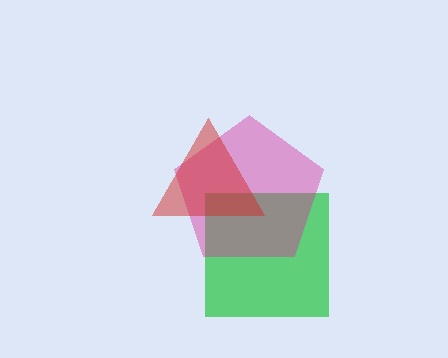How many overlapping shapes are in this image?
There are 3 overlapping shapes in the image.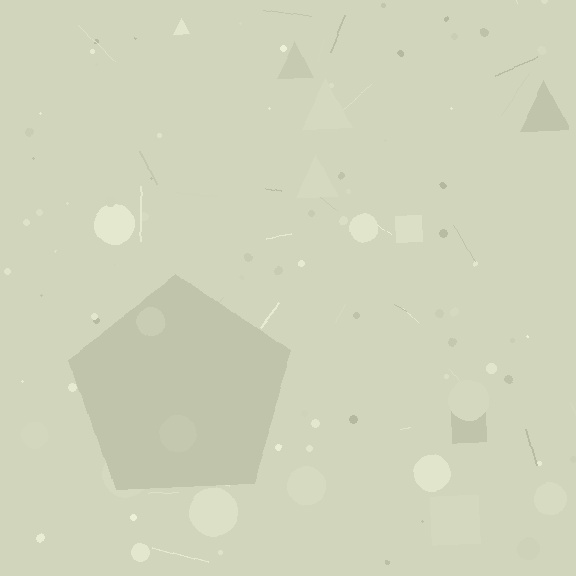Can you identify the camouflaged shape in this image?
The camouflaged shape is a pentagon.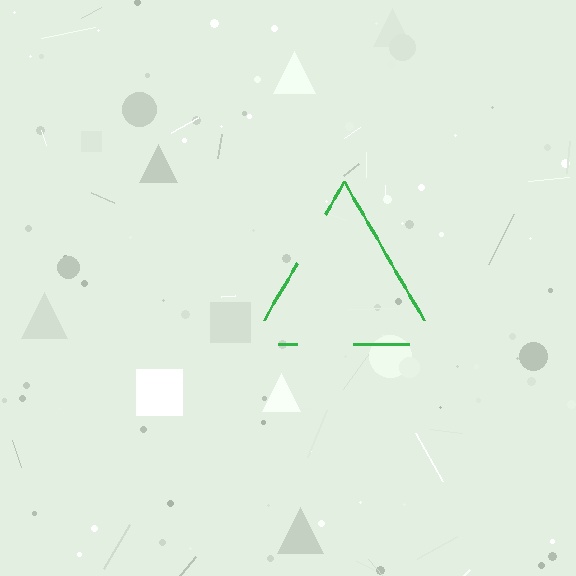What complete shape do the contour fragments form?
The contour fragments form a triangle.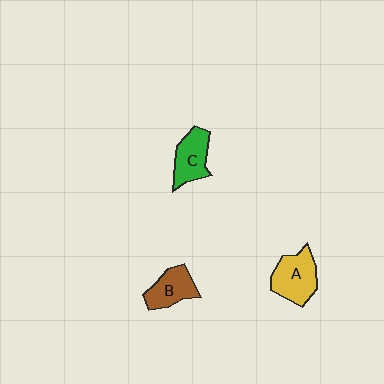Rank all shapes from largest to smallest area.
From largest to smallest: A (yellow), C (green), B (brown).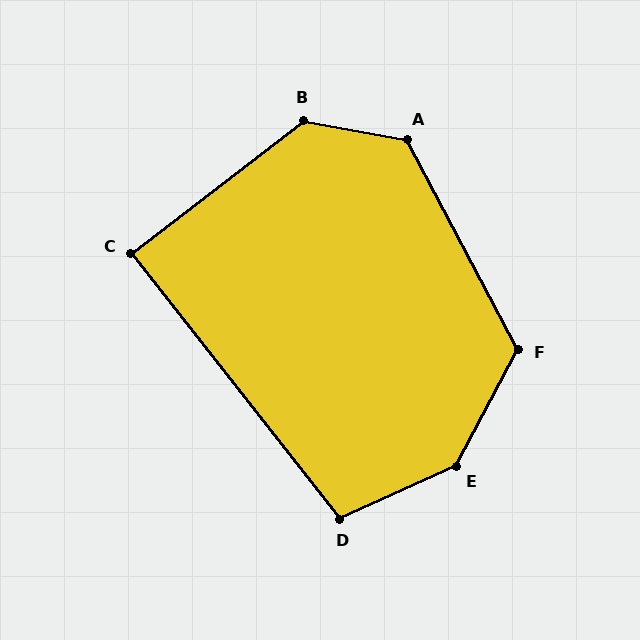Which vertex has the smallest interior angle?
C, at approximately 89 degrees.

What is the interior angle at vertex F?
Approximately 125 degrees (obtuse).